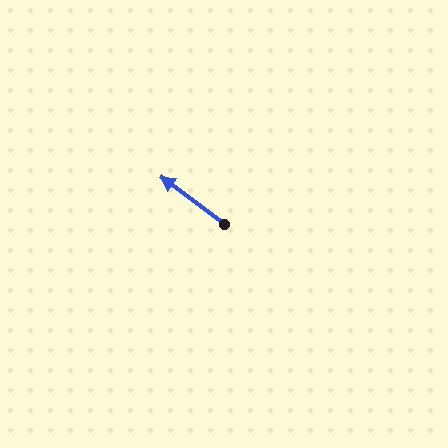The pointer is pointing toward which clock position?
Roughly 10 o'clock.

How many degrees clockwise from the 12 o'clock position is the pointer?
Approximately 307 degrees.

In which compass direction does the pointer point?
Northwest.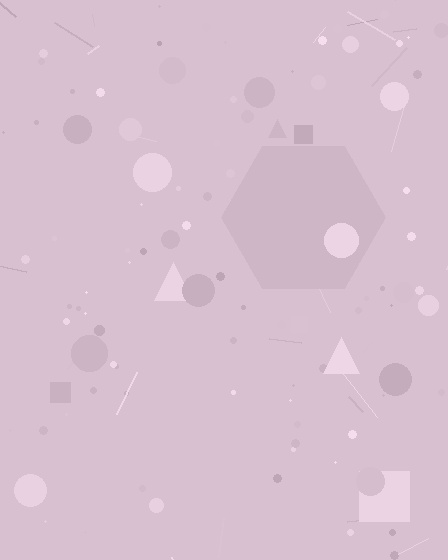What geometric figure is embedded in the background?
A hexagon is embedded in the background.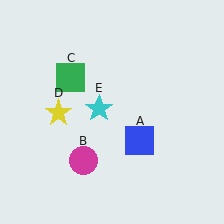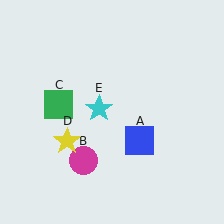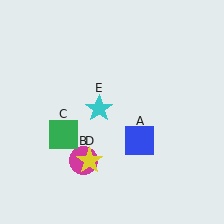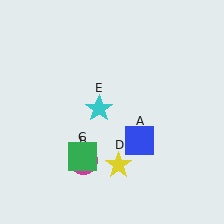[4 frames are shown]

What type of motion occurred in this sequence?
The green square (object C), yellow star (object D) rotated counterclockwise around the center of the scene.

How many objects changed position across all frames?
2 objects changed position: green square (object C), yellow star (object D).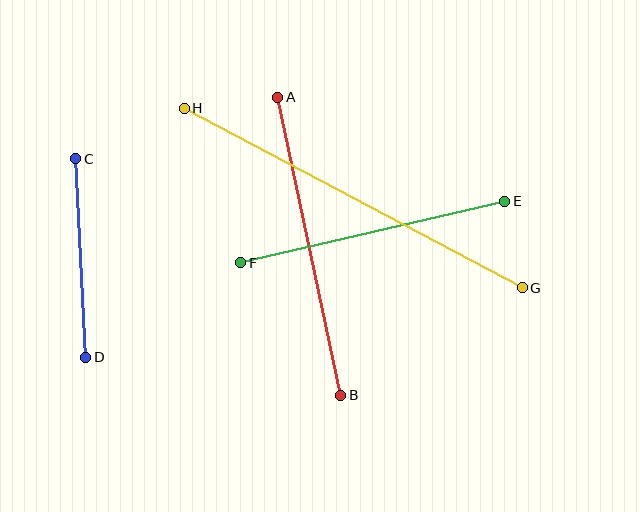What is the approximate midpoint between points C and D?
The midpoint is at approximately (81, 258) pixels.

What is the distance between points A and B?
The distance is approximately 305 pixels.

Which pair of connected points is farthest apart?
Points G and H are farthest apart.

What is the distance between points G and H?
The distance is approximately 382 pixels.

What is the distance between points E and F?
The distance is approximately 271 pixels.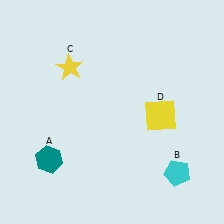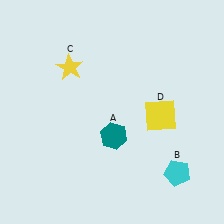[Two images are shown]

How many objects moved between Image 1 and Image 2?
1 object moved between the two images.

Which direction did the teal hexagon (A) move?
The teal hexagon (A) moved right.